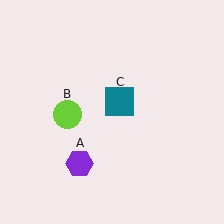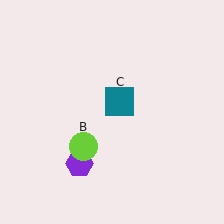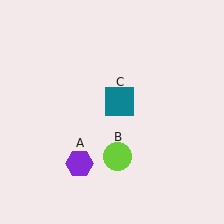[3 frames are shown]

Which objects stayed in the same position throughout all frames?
Purple hexagon (object A) and teal square (object C) remained stationary.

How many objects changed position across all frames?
1 object changed position: lime circle (object B).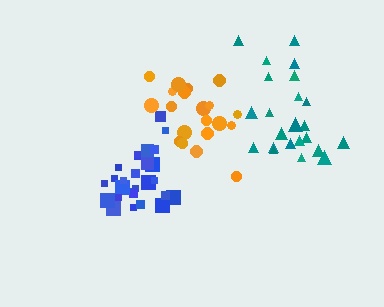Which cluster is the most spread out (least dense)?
Orange.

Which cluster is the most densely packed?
Blue.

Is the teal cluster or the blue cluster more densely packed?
Blue.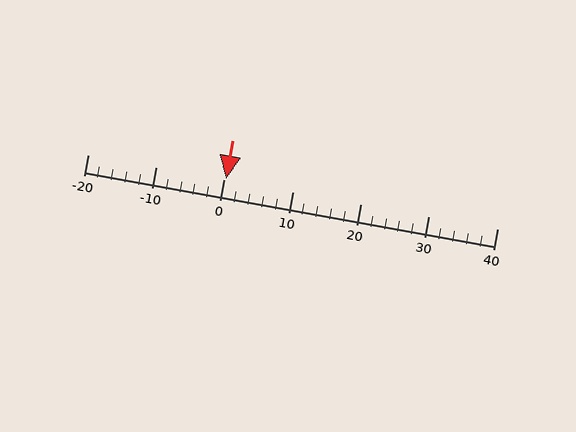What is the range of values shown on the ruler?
The ruler shows values from -20 to 40.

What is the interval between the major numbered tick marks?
The major tick marks are spaced 10 units apart.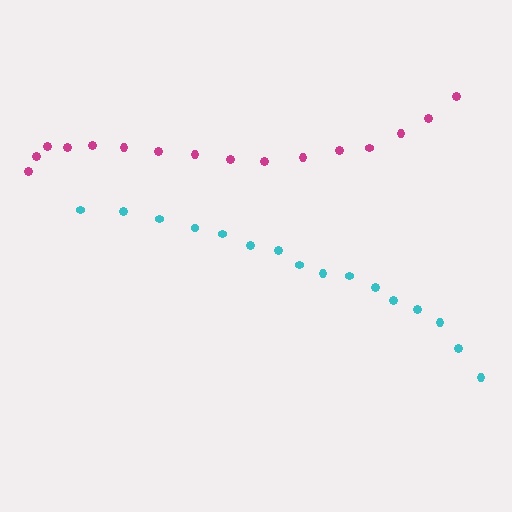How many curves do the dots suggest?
There are 2 distinct paths.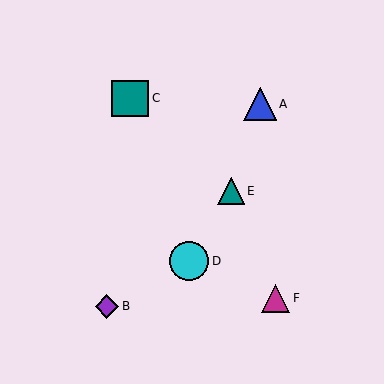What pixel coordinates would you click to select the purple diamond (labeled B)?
Click at (107, 306) to select the purple diamond B.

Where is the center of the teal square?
The center of the teal square is at (130, 98).